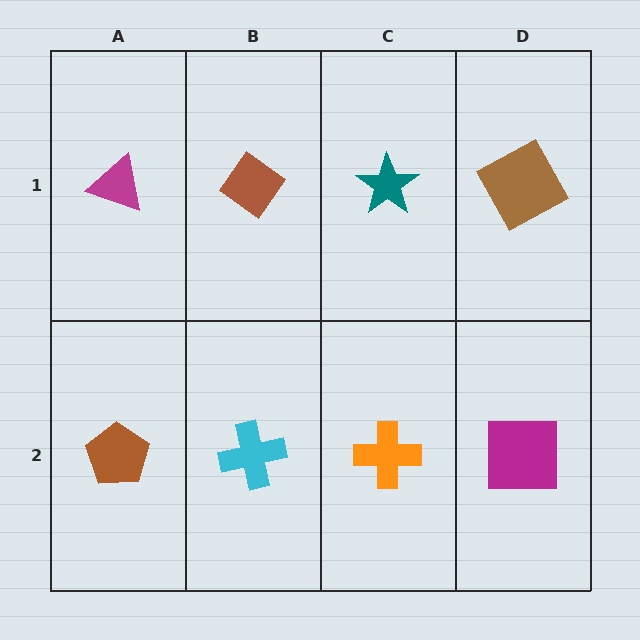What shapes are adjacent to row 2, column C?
A teal star (row 1, column C), a cyan cross (row 2, column B), a magenta square (row 2, column D).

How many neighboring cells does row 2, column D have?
2.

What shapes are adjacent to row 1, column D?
A magenta square (row 2, column D), a teal star (row 1, column C).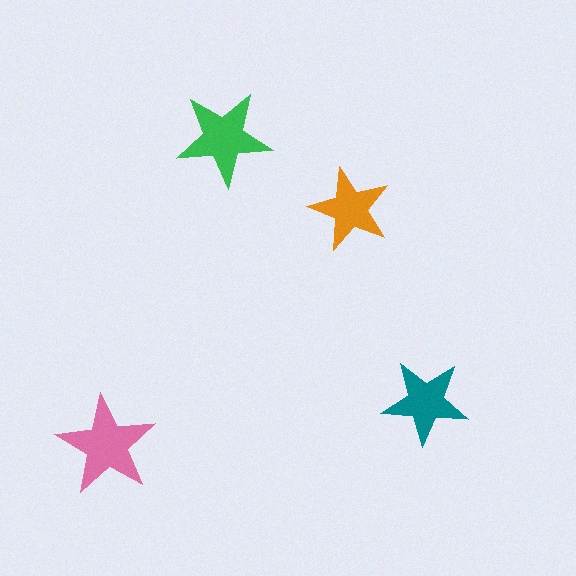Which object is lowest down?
The pink star is bottommost.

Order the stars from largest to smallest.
the pink one, the green one, the teal one, the orange one.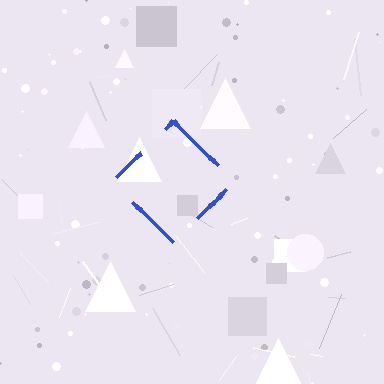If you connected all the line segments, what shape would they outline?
They would outline a diamond.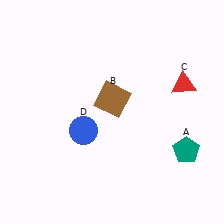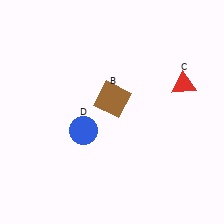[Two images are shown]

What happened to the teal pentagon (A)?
The teal pentagon (A) was removed in Image 2. It was in the bottom-right area of Image 1.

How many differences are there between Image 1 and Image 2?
There is 1 difference between the two images.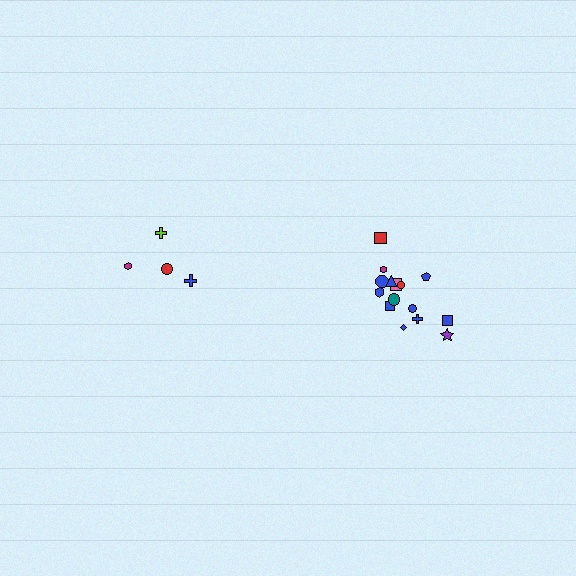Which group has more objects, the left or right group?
The right group.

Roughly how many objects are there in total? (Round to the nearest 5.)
Roughly 20 objects in total.